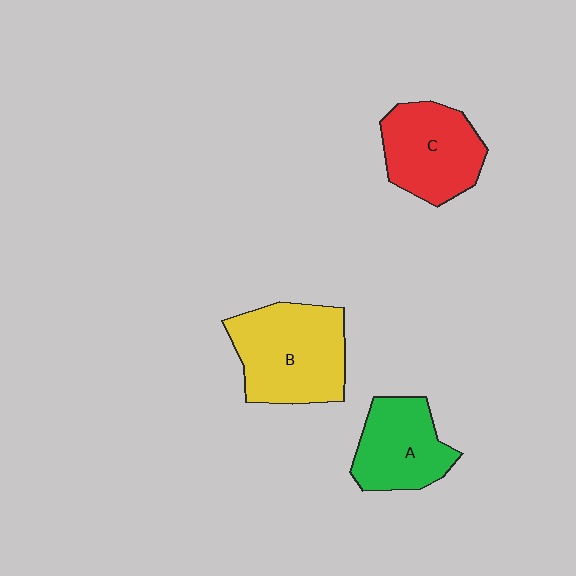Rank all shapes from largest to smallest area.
From largest to smallest: B (yellow), C (red), A (green).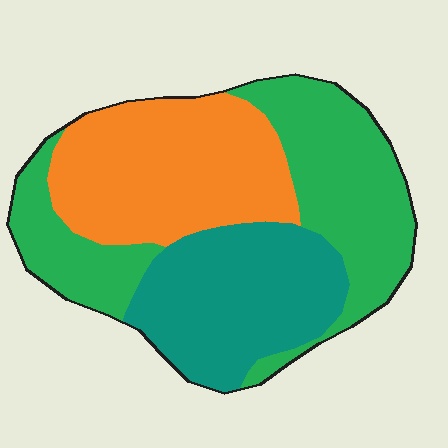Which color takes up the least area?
Teal, at roughly 30%.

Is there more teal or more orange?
Orange.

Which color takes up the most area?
Green, at roughly 40%.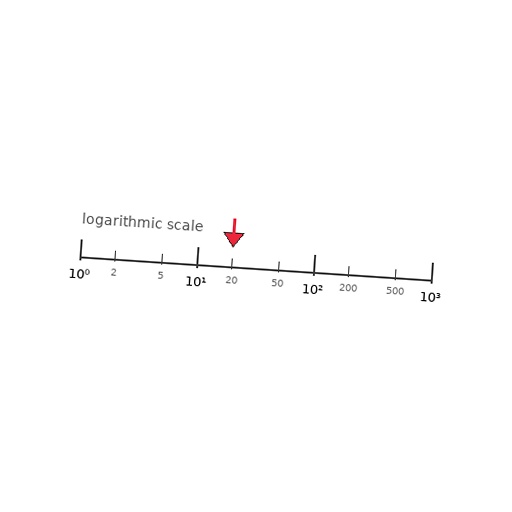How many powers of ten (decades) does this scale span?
The scale spans 3 decades, from 1 to 1000.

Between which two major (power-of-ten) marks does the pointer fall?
The pointer is between 10 and 100.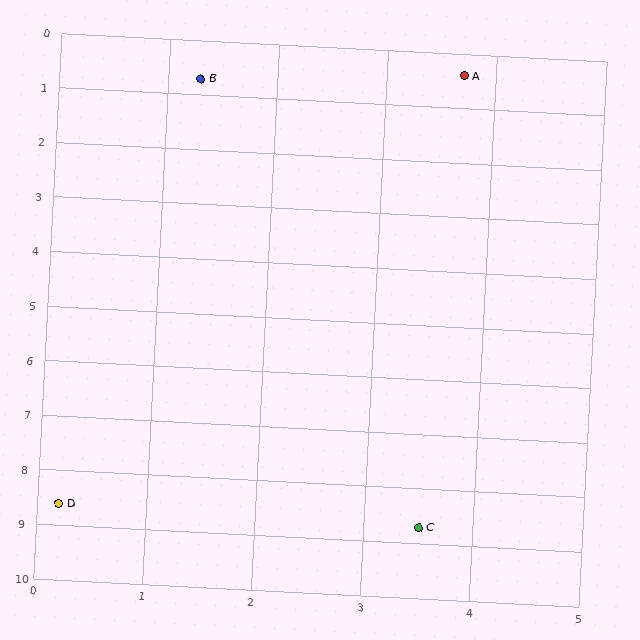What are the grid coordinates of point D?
Point D is at approximately (0.2, 8.6).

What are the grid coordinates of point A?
Point A is at approximately (3.7, 0.4).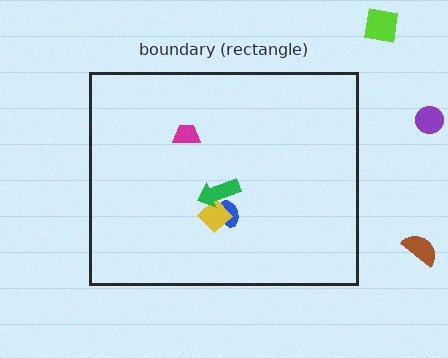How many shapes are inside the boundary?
4 inside, 3 outside.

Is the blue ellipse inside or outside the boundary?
Inside.